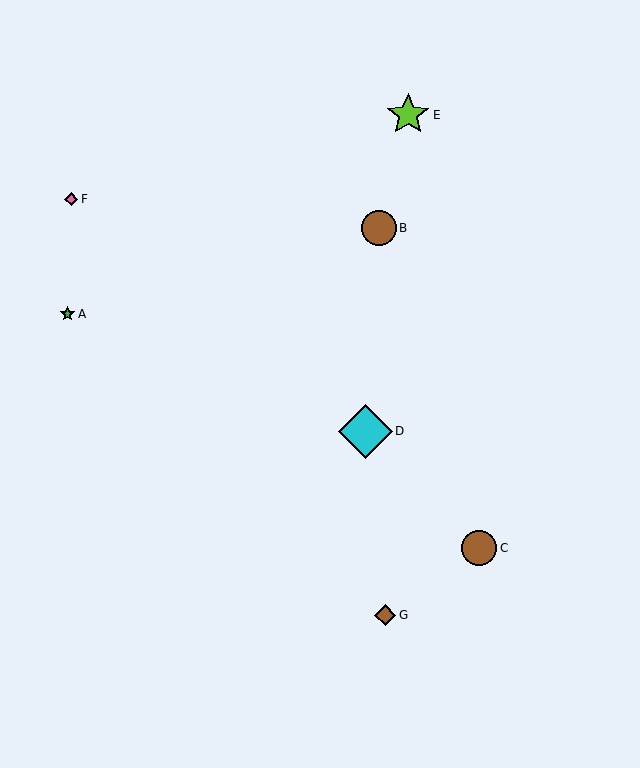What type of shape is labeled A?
Shape A is a green star.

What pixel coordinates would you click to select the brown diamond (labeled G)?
Click at (385, 615) to select the brown diamond G.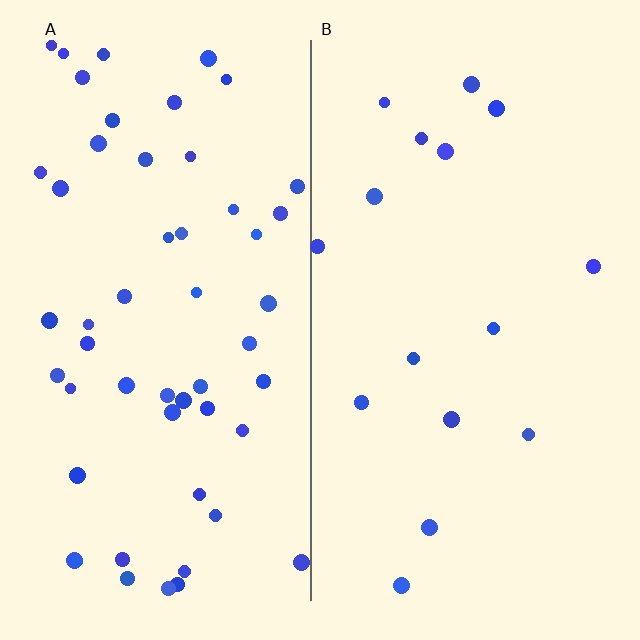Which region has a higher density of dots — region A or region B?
A (the left).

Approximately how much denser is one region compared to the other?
Approximately 3.4× — region A over region B.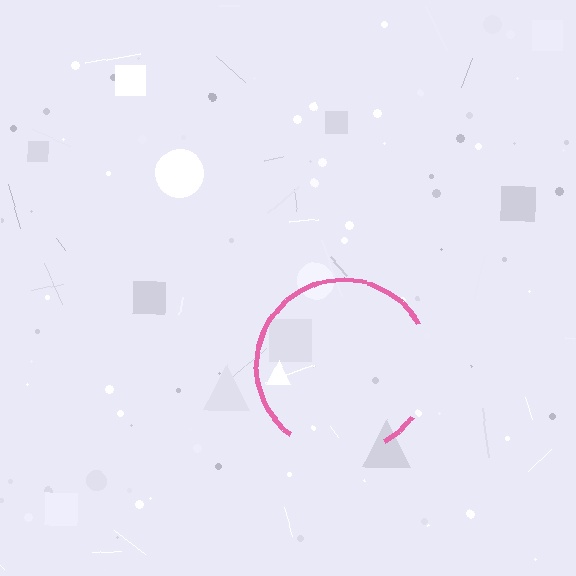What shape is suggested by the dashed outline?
The dashed outline suggests a circle.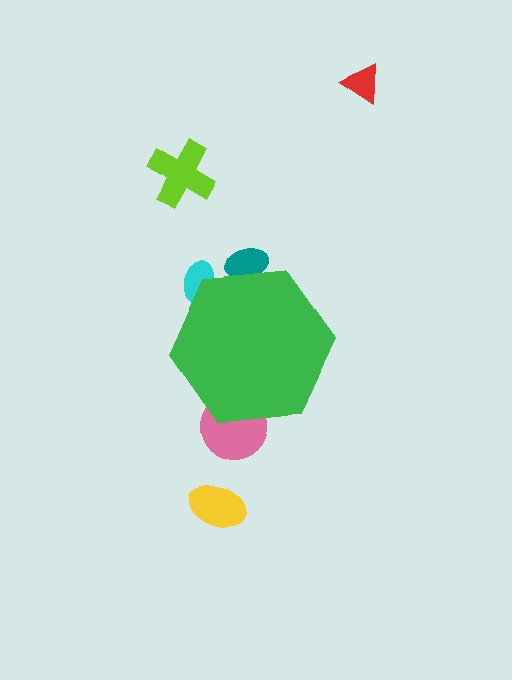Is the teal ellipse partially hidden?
Yes, the teal ellipse is partially hidden behind the green hexagon.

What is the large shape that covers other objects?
A green hexagon.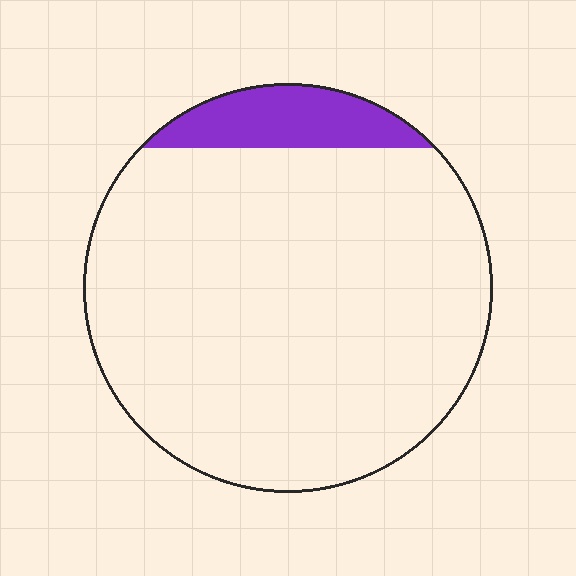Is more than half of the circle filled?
No.